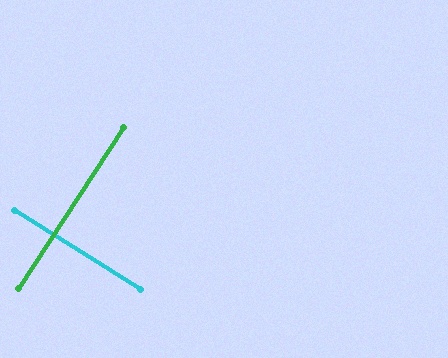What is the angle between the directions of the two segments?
Approximately 89 degrees.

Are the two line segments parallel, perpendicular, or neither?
Perpendicular — they meet at approximately 89°.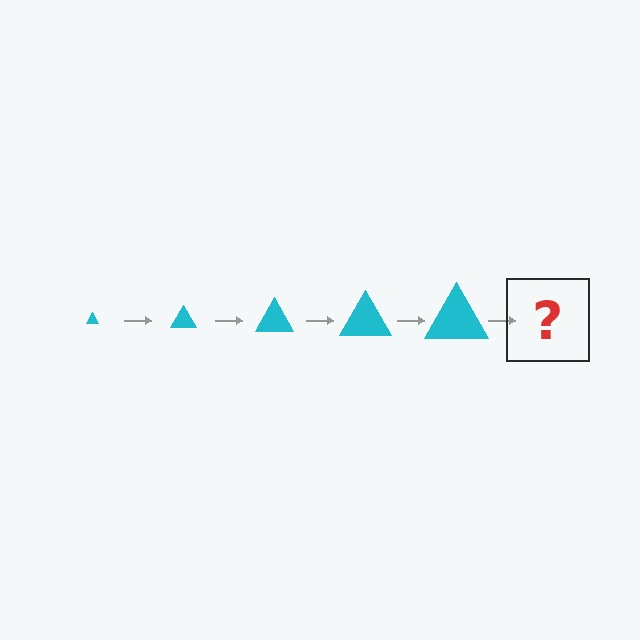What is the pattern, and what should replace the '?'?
The pattern is that the triangle gets progressively larger each step. The '?' should be a cyan triangle, larger than the previous one.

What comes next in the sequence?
The next element should be a cyan triangle, larger than the previous one.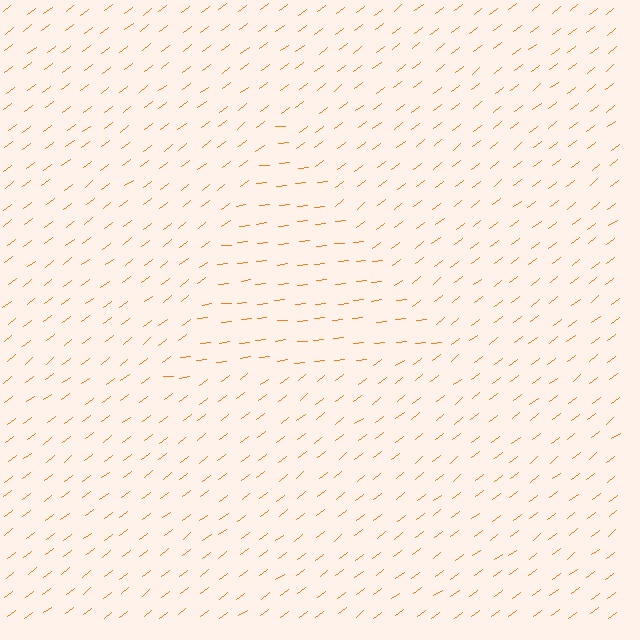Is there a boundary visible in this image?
Yes, there is a texture boundary formed by a change in line orientation.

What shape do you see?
I see a triangle.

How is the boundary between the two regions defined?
The boundary is defined purely by a change in line orientation (approximately 33 degrees difference). All lines are the same color and thickness.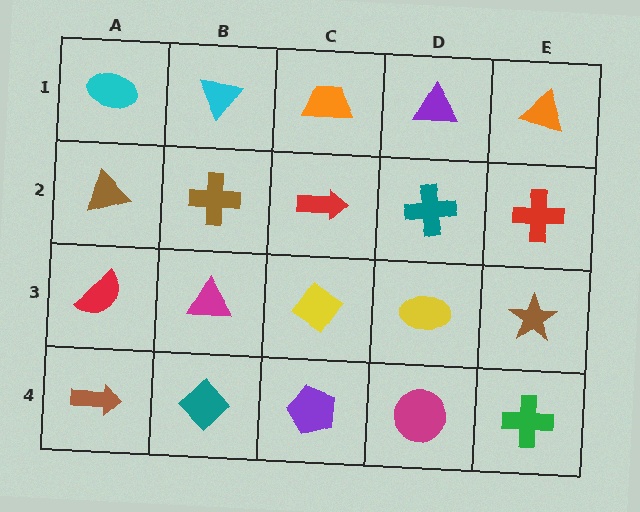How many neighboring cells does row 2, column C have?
4.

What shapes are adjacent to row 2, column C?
An orange trapezoid (row 1, column C), a yellow diamond (row 3, column C), a brown cross (row 2, column B), a teal cross (row 2, column D).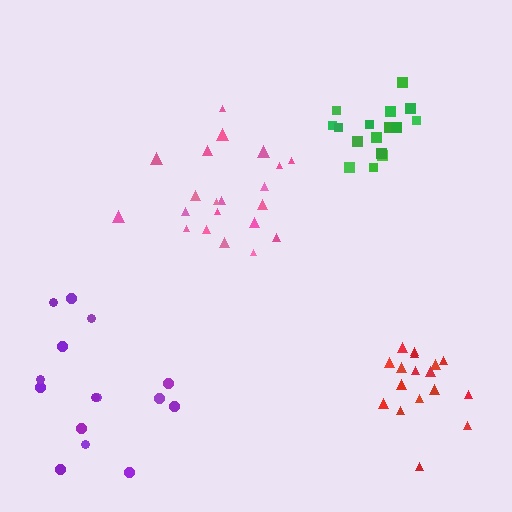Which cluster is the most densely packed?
Green.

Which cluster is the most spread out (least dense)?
Purple.